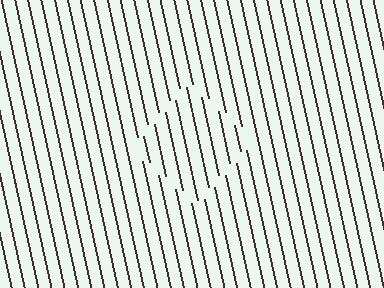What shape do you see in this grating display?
An illusory square. The interior of the shape contains the same grating, shifted by half a period — the contour is defined by the phase discontinuity where line-ends from the inner and outer gratings abut.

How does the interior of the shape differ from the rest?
The interior of the shape contains the same grating, shifted by half a period — the contour is defined by the phase discontinuity where line-ends from the inner and outer gratings abut.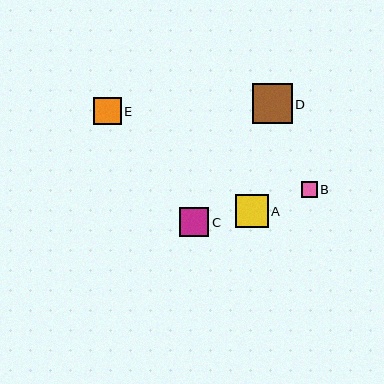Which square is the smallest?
Square B is the smallest with a size of approximately 16 pixels.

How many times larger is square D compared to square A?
Square D is approximately 1.2 times the size of square A.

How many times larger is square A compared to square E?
Square A is approximately 1.2 times the size of square E.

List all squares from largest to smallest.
From largest to smallest: D, A, C, E, B.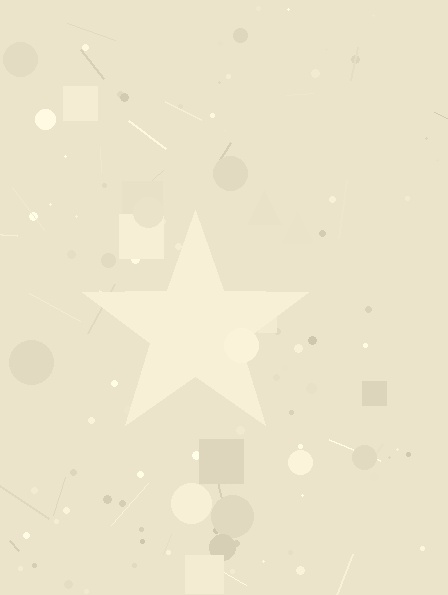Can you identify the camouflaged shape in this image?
The camouflaged shape is a star.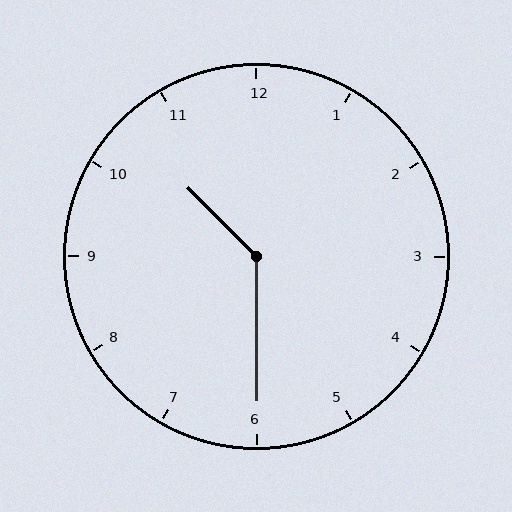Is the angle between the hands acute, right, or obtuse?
It is obtuse.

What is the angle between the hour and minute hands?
Approximately 135 degrees.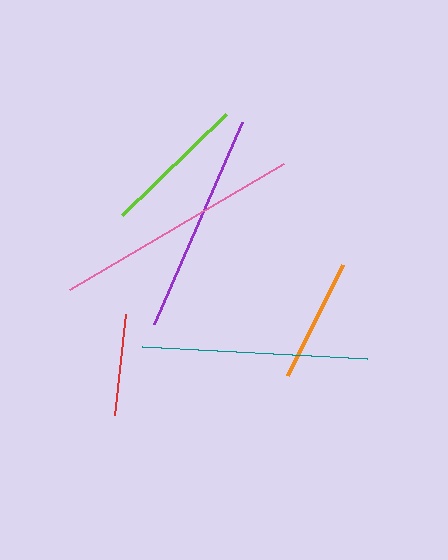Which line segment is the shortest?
The red line is the shortest at approximately 101 pixels.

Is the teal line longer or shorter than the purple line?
The teal line is longer than the purple line.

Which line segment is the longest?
The pink line is the longest at approximately 249 pixels.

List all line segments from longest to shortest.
From longest to shortest: pink, teal, purple, lime, orange, red.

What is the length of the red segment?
The red segment is approximately 101 pixels long.